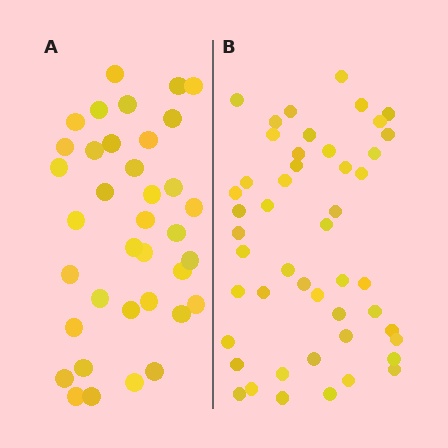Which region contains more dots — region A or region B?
Region B (the right region) has more dots.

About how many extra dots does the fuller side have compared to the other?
Region B has roughly 12 or so more dots than region A.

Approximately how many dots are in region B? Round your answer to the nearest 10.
About 50 dots. (The exact count is 48, which rounds to 50.)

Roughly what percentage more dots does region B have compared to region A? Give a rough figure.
About 30% more.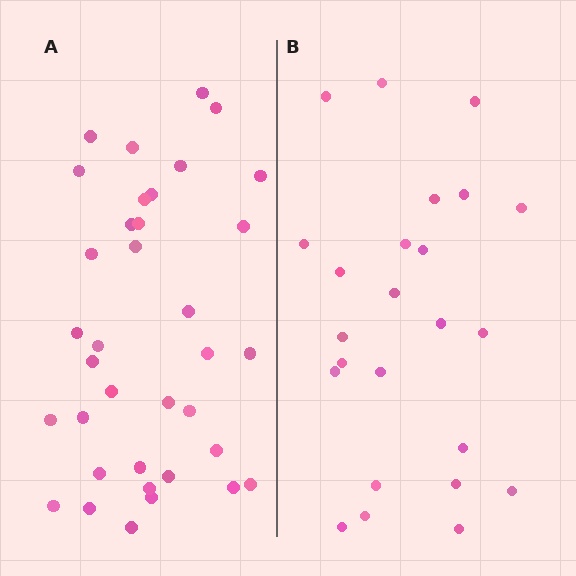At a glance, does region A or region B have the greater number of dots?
Region A (the left region) has more dots.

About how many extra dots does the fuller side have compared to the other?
Region A has roughly 12 or so more dots than region B.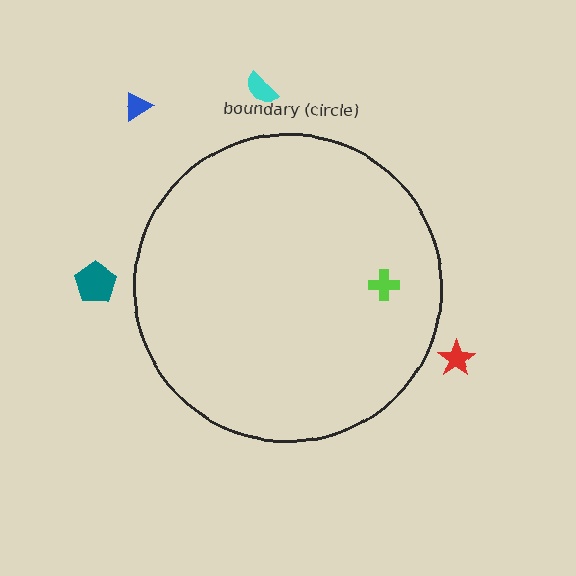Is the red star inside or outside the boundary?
Outside.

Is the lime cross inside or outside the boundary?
Inside.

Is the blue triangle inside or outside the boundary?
Outside.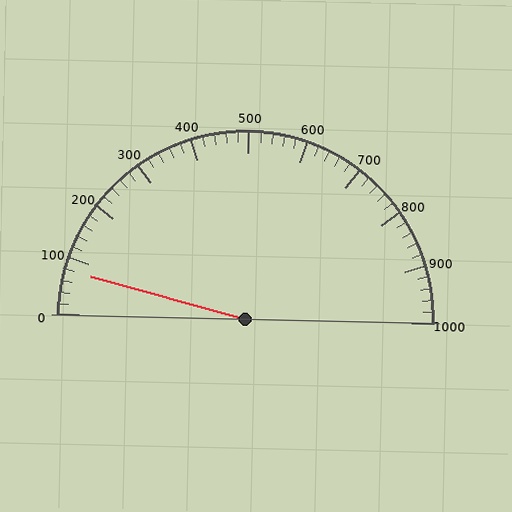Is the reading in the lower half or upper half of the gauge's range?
The reading is in the lower half of the range (0 to 1000).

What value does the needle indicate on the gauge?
The needle indicates approximately 80.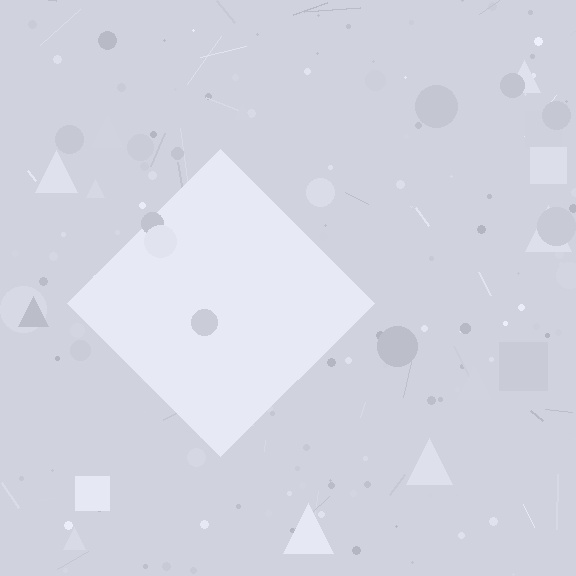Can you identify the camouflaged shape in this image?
The camouflaged shape is a diamond.